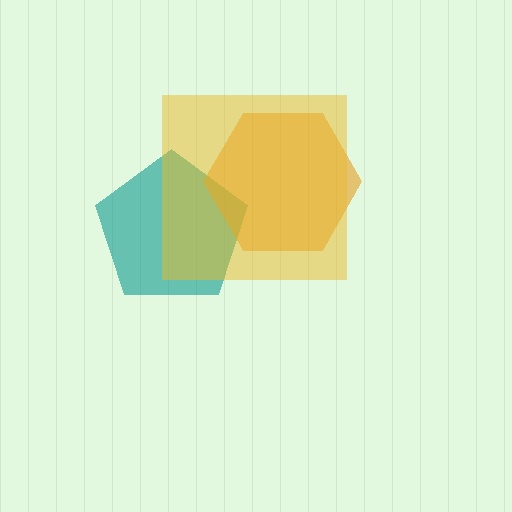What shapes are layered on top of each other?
The layered shapes are: a teal pentagon, an orange hexagon, a yellow square.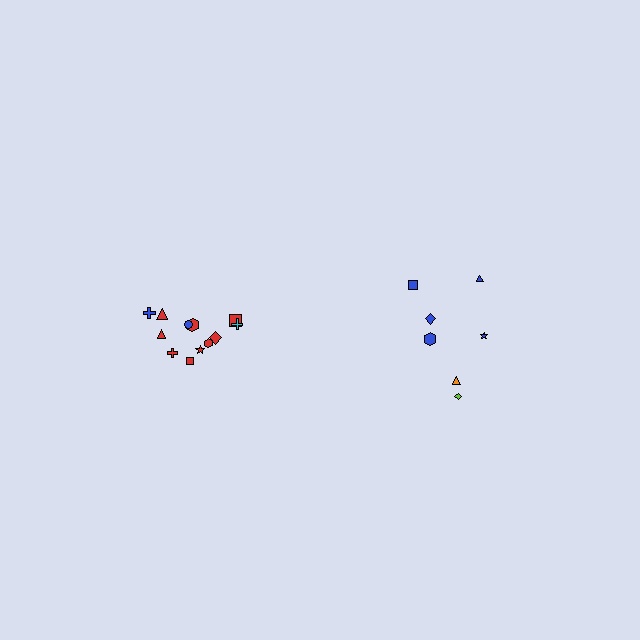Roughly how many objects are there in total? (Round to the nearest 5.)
Roughly 20 objects in total.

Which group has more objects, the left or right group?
The left group.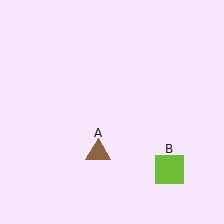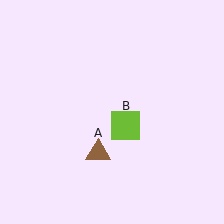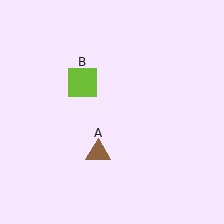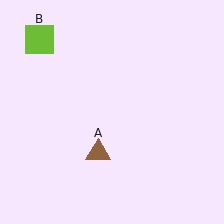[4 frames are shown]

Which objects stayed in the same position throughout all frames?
Brown triangle (object A) remained stationary.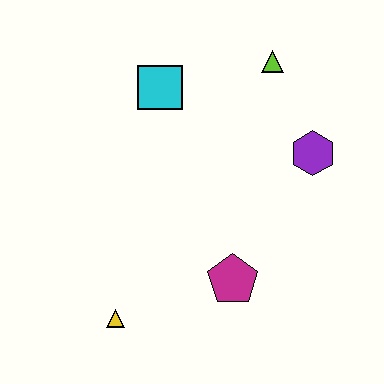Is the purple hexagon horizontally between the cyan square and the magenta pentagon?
No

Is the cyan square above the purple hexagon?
Yes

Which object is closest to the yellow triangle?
The magenta pentagon is closest to the yellow triangle.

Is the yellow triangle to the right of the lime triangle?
No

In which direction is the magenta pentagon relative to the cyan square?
The magenta pentagon is below the cyan square.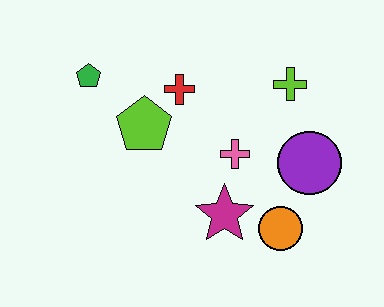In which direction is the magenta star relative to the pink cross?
The magenta star is below the pink cross.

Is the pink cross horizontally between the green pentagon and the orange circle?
Yes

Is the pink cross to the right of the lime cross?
No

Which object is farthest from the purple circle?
The green pentagon is farthest from the purple circle.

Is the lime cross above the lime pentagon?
Yes